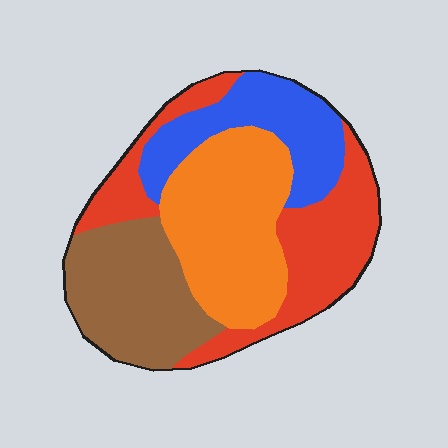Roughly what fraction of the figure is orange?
Orange covers about 30% of the figure.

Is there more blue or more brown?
Brown.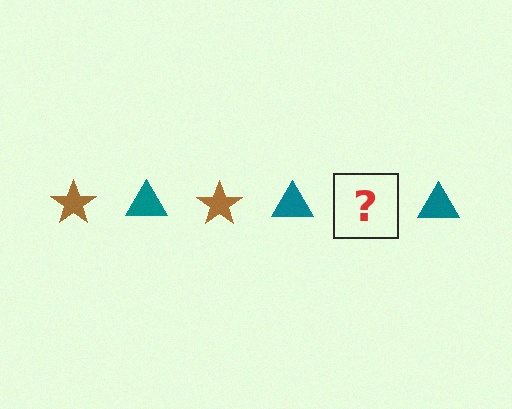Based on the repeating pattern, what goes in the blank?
The blank should be a brown star.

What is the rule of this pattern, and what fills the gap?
The rule is that the pattern alternates between brown star and teal triangle. The gap should be filled with a brown star.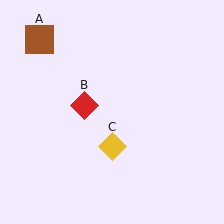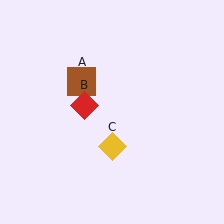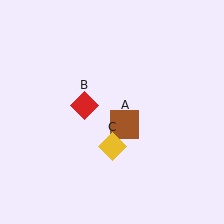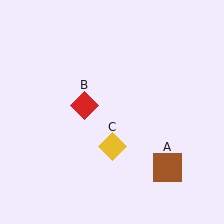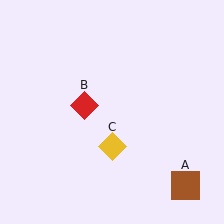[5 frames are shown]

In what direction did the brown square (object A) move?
The brown square (object A) moved down and to the right.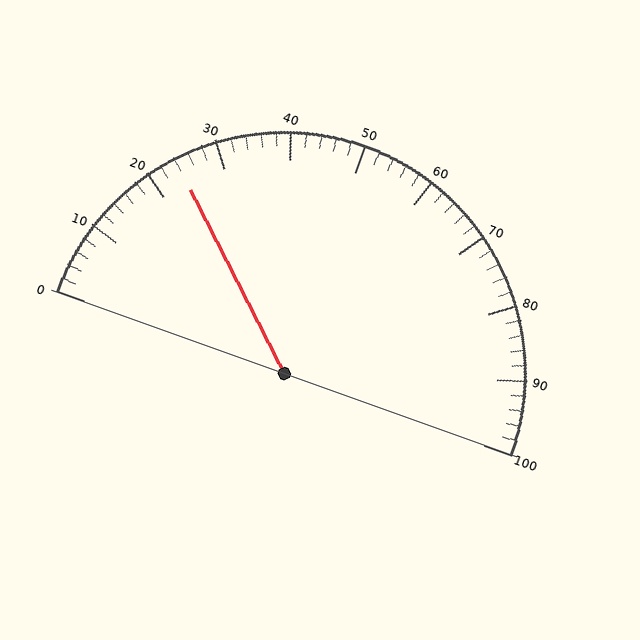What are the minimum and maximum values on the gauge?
The gauge ranges from 0 to 100.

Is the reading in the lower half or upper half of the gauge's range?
The reading is in the lower half of the range (0 to 100).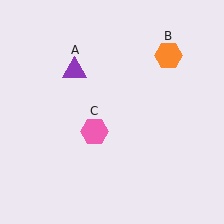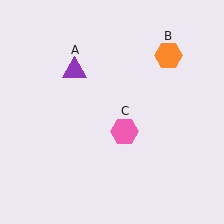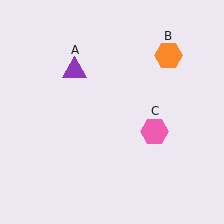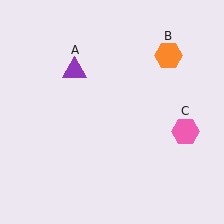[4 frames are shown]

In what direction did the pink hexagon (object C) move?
The pink hexagon (object C) moved right.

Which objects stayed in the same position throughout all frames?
Purple triangle (object A) and orange hexagon (object B) remained stationary.